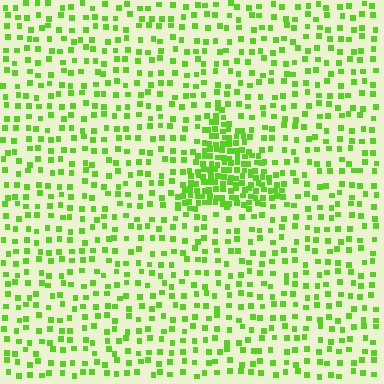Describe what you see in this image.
The image contains small lime elements arranged at two different densities. A triangle-shaped region is visible where the elements are more densely packed than the surrounding area.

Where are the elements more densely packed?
The elements are more densely packed inside the triangle boundary.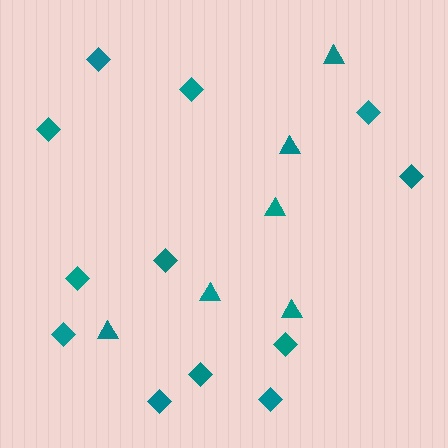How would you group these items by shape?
There are 2 groups: one group of triangles (6) and one group of diamonds (12).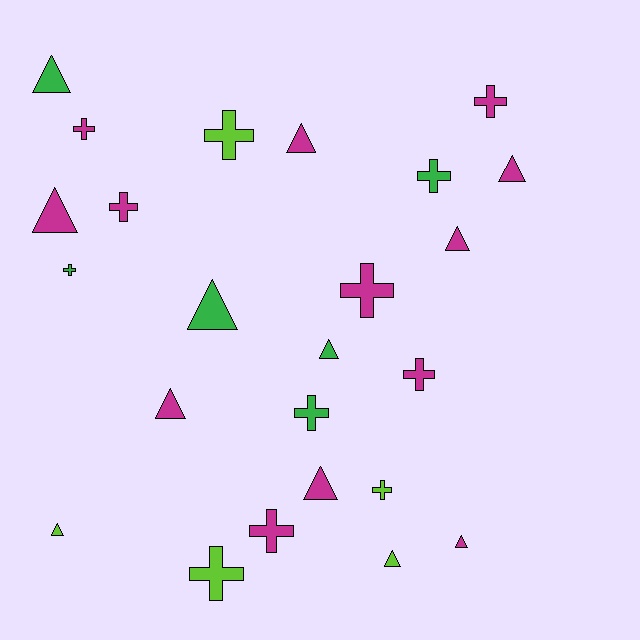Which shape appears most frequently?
Triangle, with 12 objects.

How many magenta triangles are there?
There are 7 magenta triangles.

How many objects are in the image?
There are 24 objects.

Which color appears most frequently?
Magenta, with 13 objects.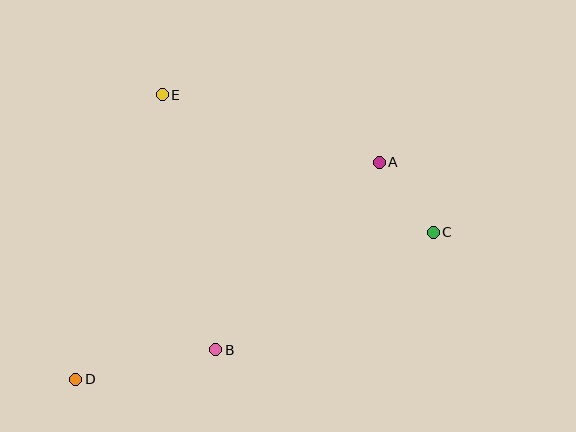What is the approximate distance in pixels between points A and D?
The distance between A and D is approximately 373 pixels.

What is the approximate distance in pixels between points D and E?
The distance between D and E is approximately 297 pixels.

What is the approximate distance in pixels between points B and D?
The distance between B and D is approximately 143 pixels.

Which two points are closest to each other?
Points A and C are closest to each other.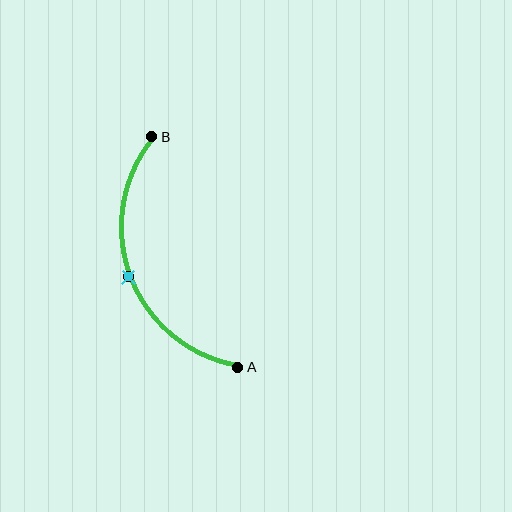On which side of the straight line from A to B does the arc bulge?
The arc bulges to the left of the straight line connecting A and B.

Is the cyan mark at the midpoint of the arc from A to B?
Yes. The cyan mark lies on the arc at equal arc-length from both A and B — it is the arc midpoint.